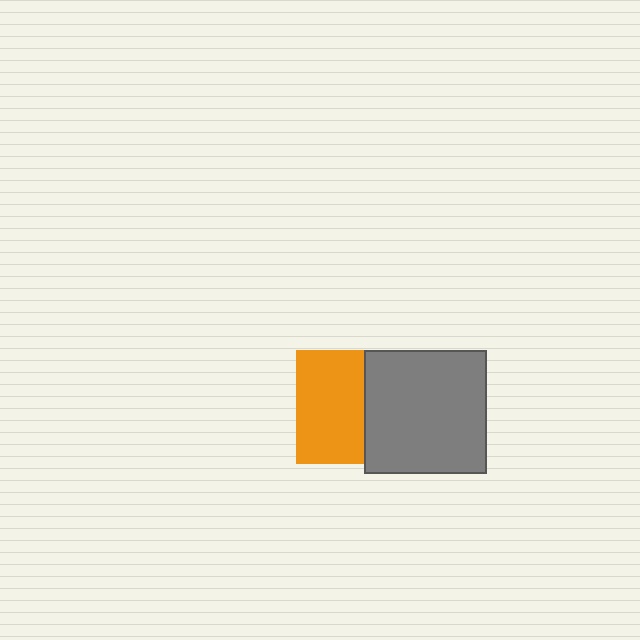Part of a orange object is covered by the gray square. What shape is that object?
It is a square.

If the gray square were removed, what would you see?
You would see the complete orange square.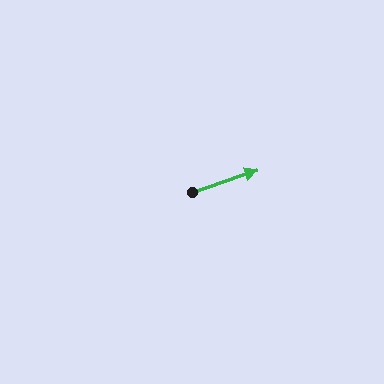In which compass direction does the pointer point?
East.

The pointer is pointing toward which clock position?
Roughly 2 o'clock.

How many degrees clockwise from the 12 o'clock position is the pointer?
Approximately 71 degrees.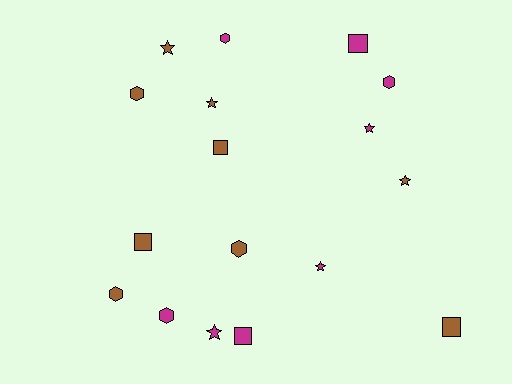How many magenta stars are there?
There are 3 magenta stars.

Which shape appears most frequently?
Star, with 6 objects.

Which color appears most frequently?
Brown, with 9 objects.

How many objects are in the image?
There are 17 objects.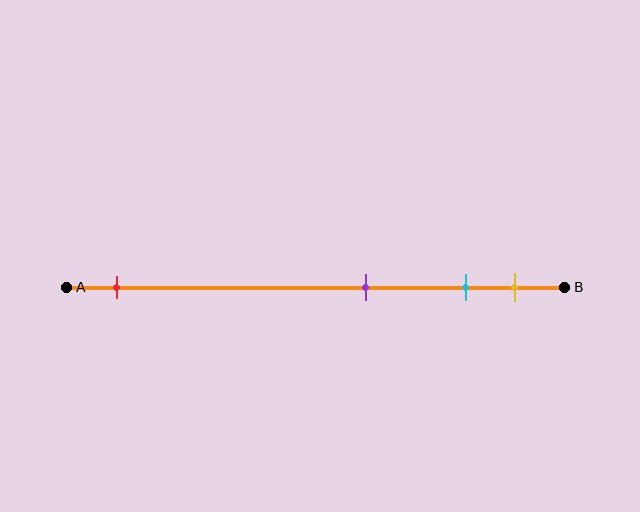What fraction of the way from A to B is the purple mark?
The purple mark is approximately 60% (0.6) of the way from A to B.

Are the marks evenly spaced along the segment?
No, the marks are not evenly spaced.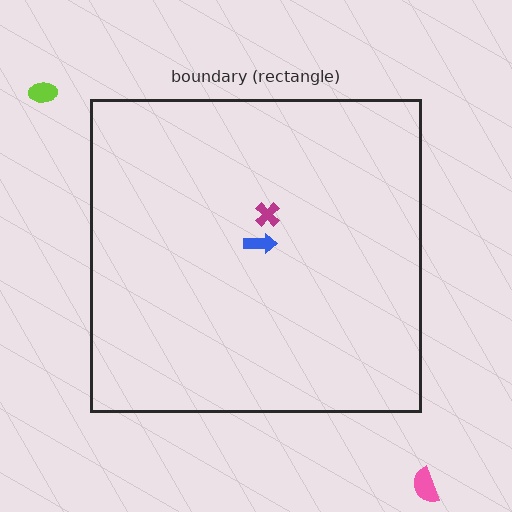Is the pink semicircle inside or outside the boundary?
Outside.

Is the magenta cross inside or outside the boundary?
Inside.